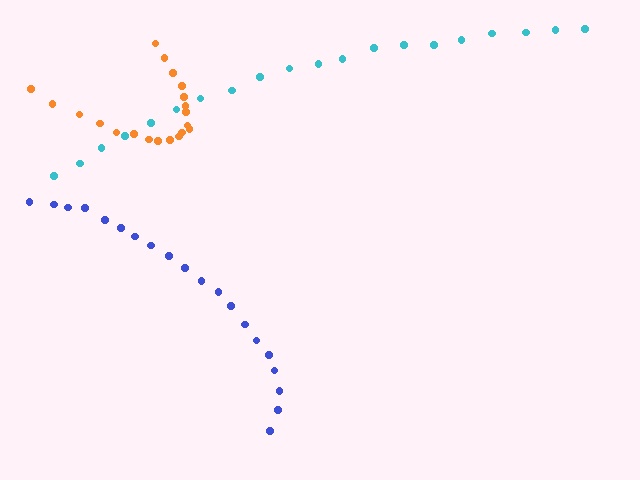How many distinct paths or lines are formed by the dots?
There are 3 distinct paths.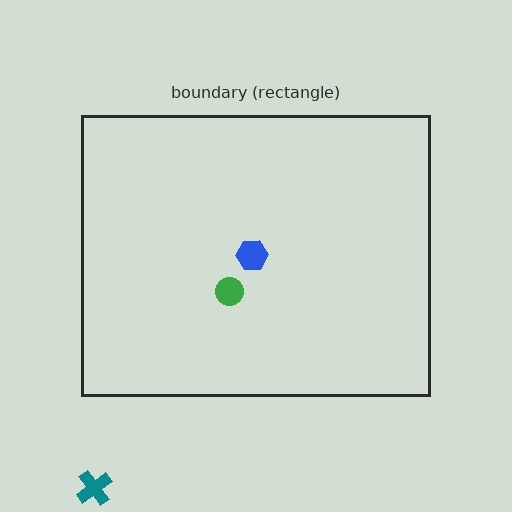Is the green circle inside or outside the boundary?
Inside.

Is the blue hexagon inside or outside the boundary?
Inside.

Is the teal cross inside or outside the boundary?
Outside.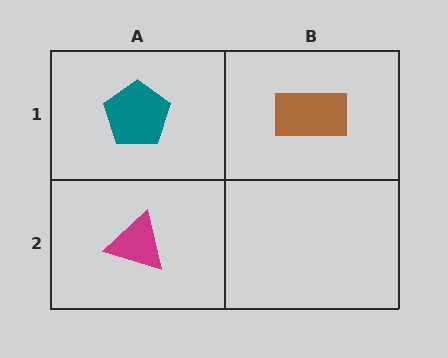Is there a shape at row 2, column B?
No, that cell is empty.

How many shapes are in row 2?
1 shape.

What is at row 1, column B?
A brown rectangle.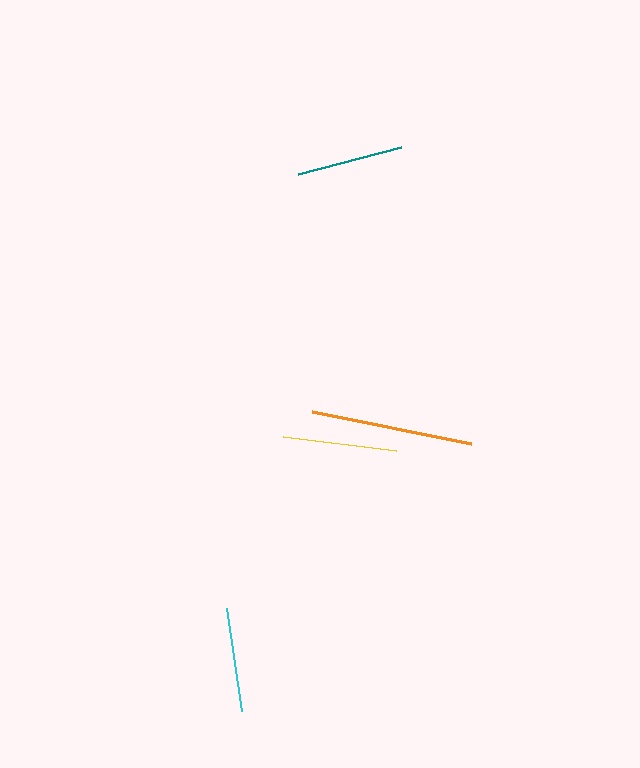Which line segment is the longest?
The orange line is the longest at approximately 162 pixels.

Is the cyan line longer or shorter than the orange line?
The orange line is longer than the cyan line.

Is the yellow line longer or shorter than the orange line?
The orange line is longer than the yellow line.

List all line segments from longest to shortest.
From longest to shortest: orange, yellow, teal, cyan.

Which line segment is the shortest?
The cyan line is the shortest at approximately 104 pixels.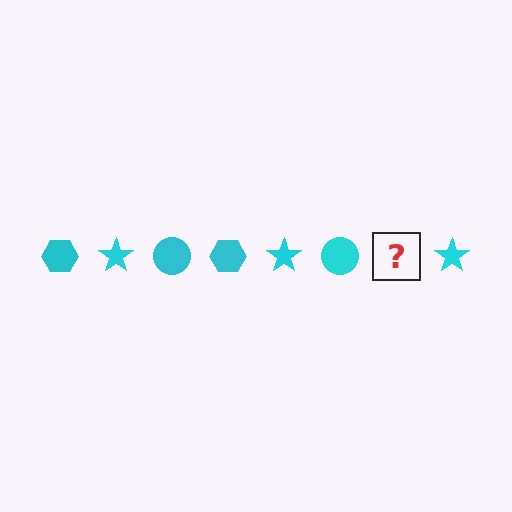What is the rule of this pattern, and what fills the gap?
The rule is that the pattern cycles through hexagon, star, circle shapes in cyan. The gap should be filled with a cyan hexagon.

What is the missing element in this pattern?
The missing element is a cyan hexagon.